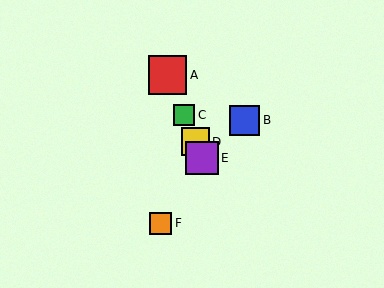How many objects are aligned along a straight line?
4 objects (A, C, D, E) are aligned along a straight line.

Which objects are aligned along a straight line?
Objects A, C, D, E are aligned along a straight line.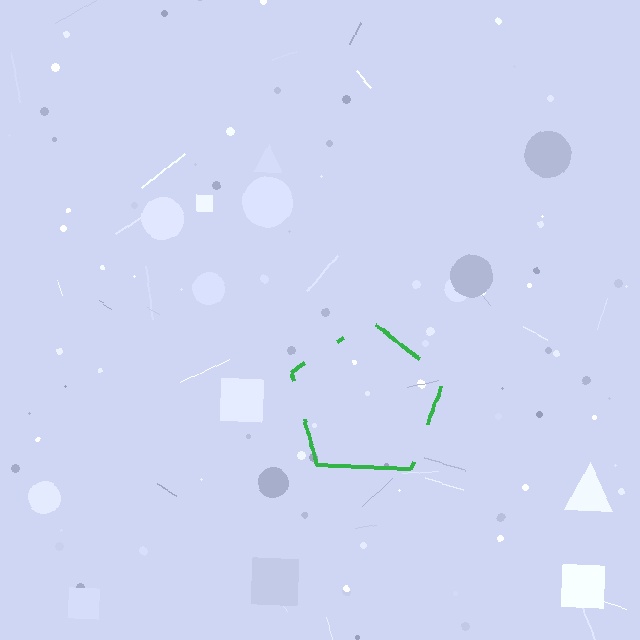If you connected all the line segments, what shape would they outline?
They would outline a pentagon.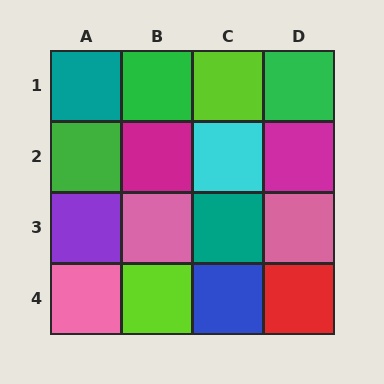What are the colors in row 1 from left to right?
Teal, green, lime, green.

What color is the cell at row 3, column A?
Purple.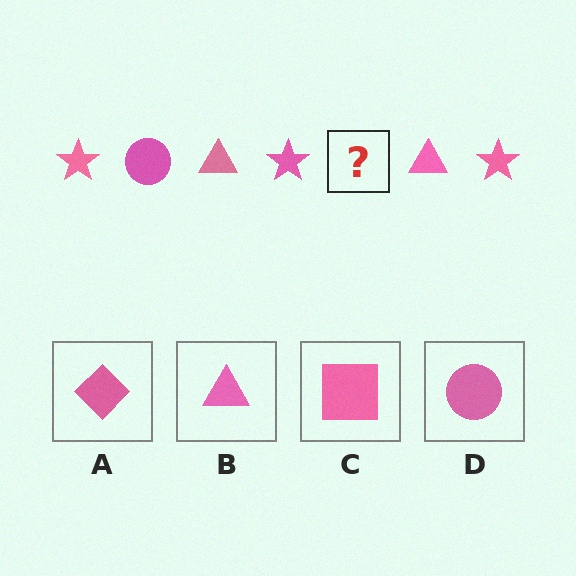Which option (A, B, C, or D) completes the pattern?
D.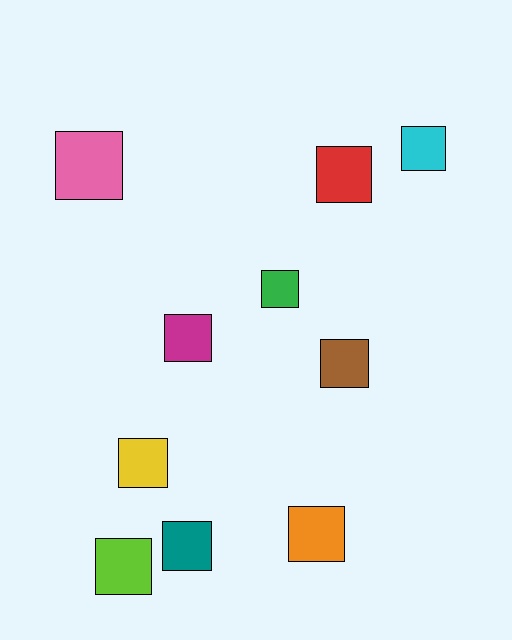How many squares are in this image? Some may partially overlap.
There are 10 squares.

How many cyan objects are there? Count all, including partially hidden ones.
There is 1 cyan object.